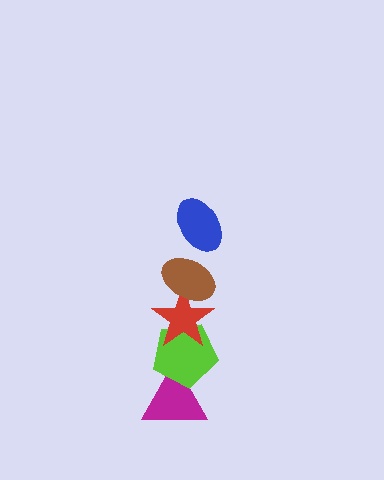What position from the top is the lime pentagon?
The lime pentagon is 4th from the top.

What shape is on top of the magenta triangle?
The lime pentagon is on top of the magenta triangle.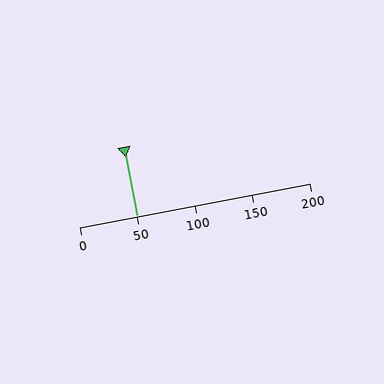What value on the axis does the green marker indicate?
The marker indicates approximately 50.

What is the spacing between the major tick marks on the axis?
The major ticks are spaced 50 apart.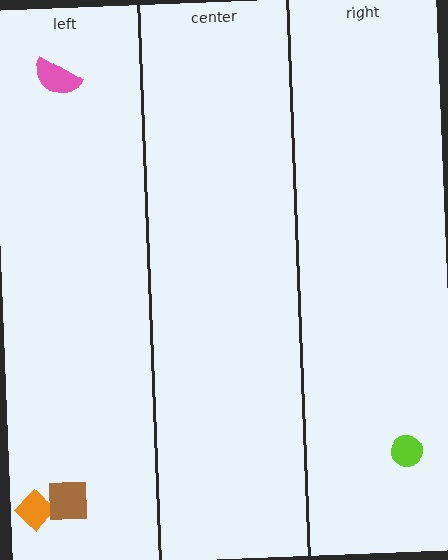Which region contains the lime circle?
The right region.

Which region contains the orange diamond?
The left region.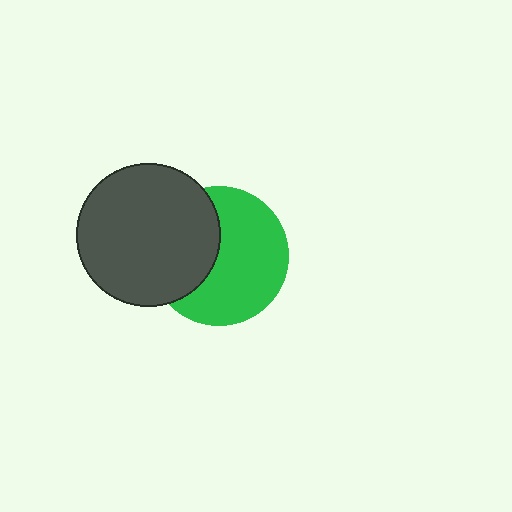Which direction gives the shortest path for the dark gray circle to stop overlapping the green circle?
Moving left gives the shortest separation.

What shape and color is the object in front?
The object in front is a dark gray circle.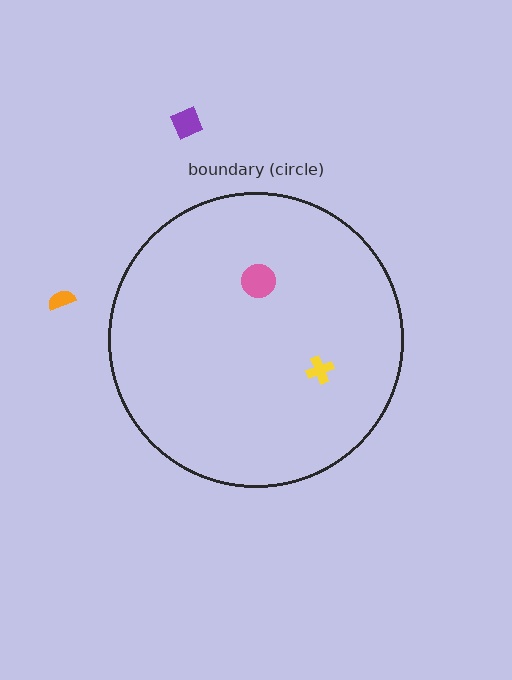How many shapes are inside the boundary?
2 inside, 2 outside.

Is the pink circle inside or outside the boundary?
Inside.